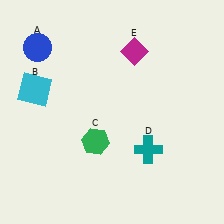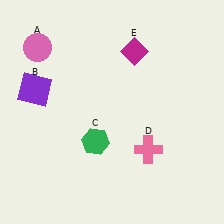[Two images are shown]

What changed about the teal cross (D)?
In Image 1, D is teal. In Image 2, it changed to pink.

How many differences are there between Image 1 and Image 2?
There are 3 differences between the two images.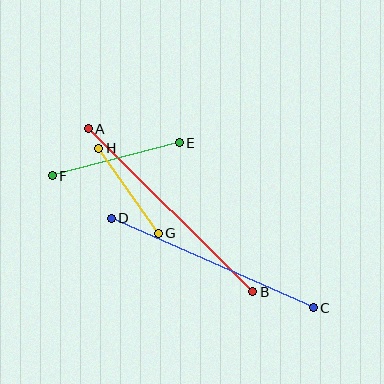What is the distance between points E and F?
The distance is approximately 131 pixels.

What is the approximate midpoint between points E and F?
The midpoint is at approximately (116, 159) pixels.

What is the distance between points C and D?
The distance is approximately 221 pixels.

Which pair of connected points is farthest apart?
Points A and B are farthest apart.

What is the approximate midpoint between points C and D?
The midpoint is at approximately (212, 263) pixels.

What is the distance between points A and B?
The distance is approximately 232 pixels.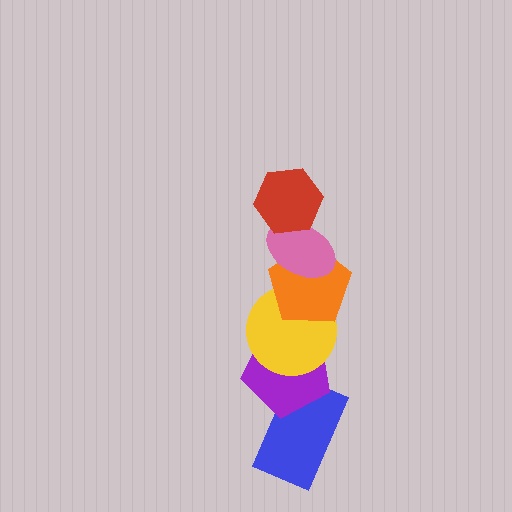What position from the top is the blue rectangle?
The blue rectangle is 6th from the top.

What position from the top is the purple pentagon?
The purple pentagon is 5th from the top.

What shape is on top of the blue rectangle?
The purple pentagon is on top of the blue rectangle.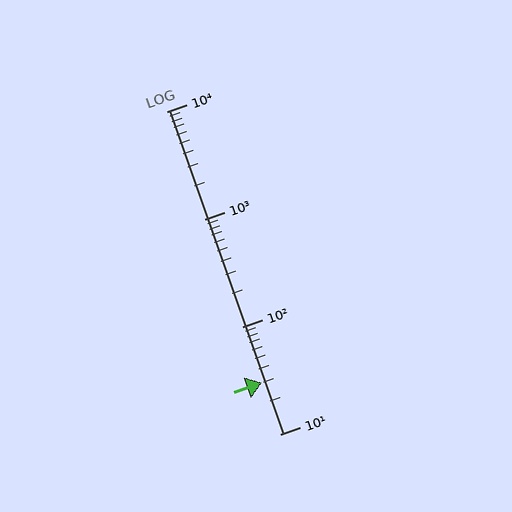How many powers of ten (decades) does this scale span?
The scale spans 3 decades, from 10 to 10000.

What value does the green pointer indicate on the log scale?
The pointer indicates approximately 30.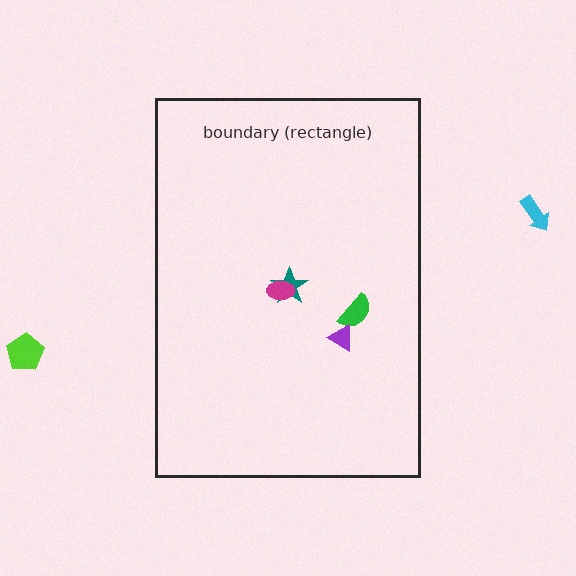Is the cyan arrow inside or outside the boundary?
Outside.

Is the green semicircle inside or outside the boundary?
Inside.